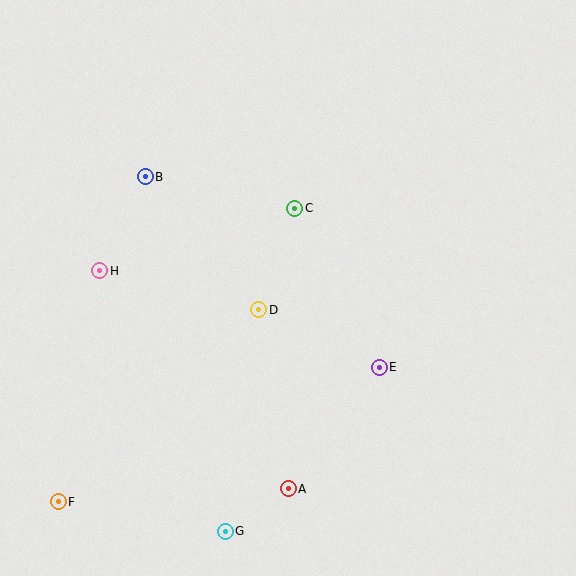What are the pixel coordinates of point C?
Point C is at (295, 208).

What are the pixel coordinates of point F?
Point F is at (58, 502).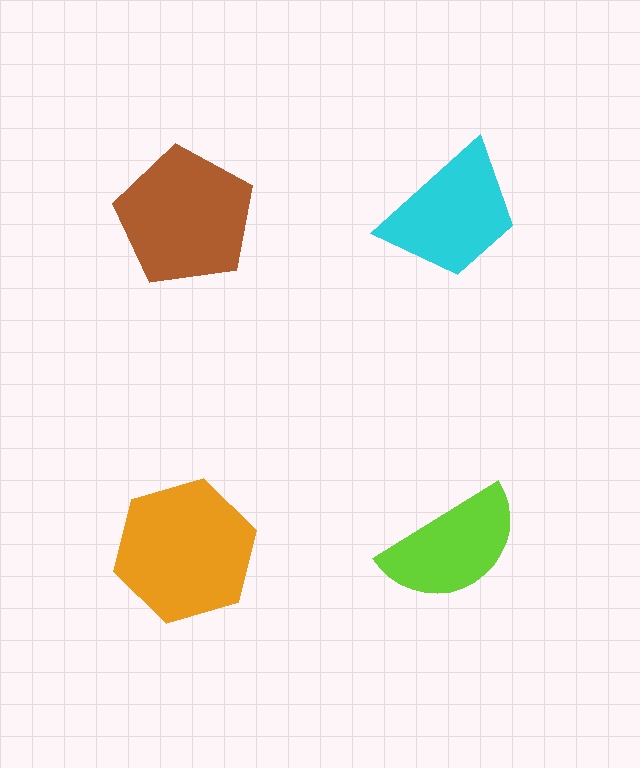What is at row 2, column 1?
An orange hexagon.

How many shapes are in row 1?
2 shapes.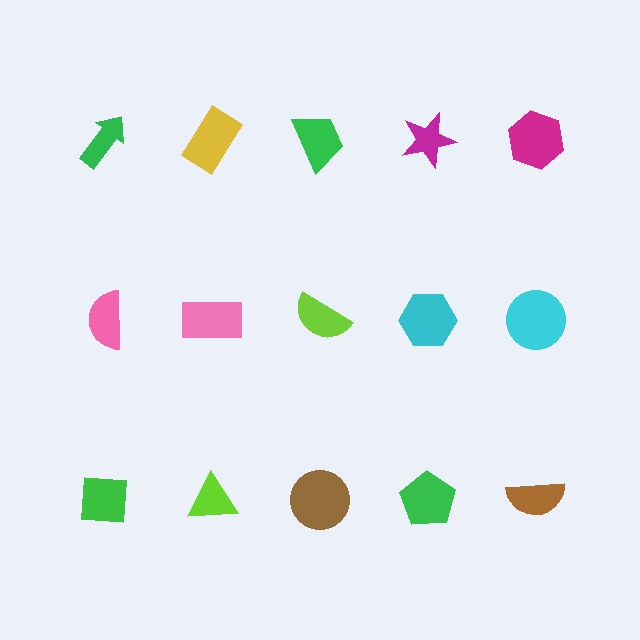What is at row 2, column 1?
A pink semicircle.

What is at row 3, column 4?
A green pentagon.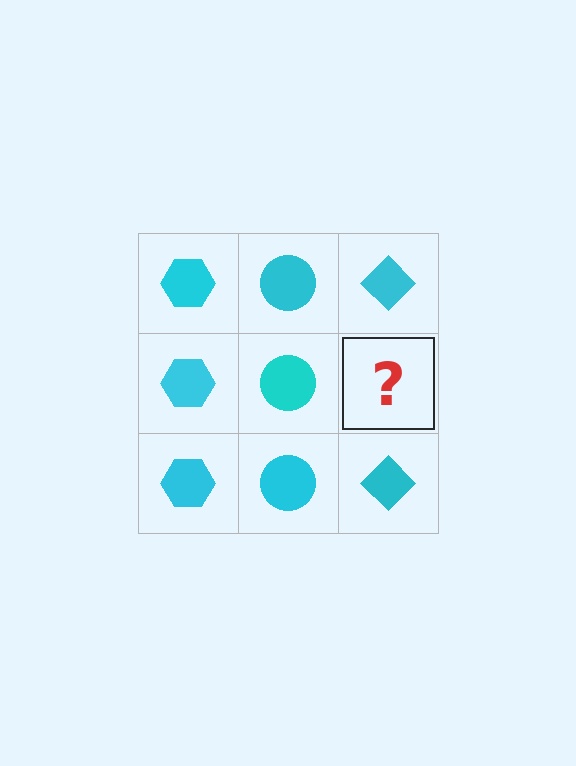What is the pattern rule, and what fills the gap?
The rule is that each column has a consistent shape. The gap should be filled with a cyan diamond.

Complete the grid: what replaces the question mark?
The question mark should be replaced with a cyan diamond.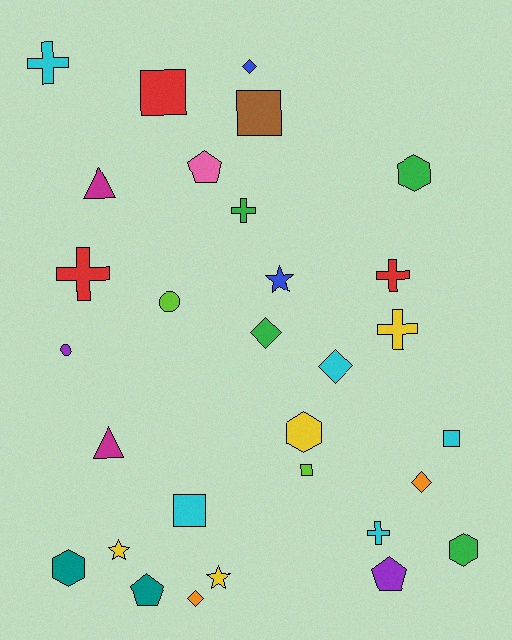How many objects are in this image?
There are 30 objects.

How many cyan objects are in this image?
There are 5 cyan objects.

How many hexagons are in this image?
There are 4 hexagons.